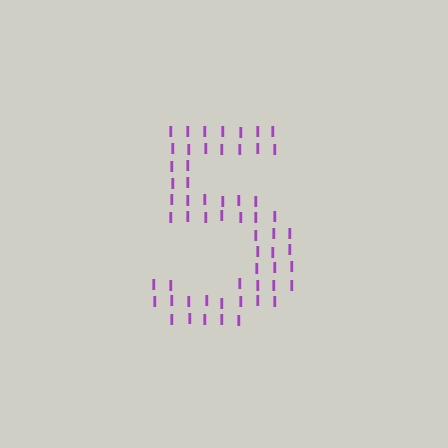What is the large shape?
The large shape is the digit 5.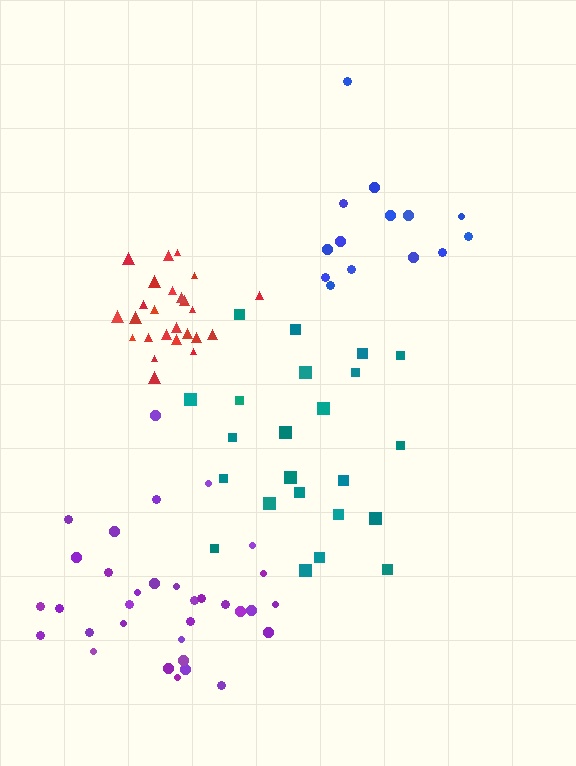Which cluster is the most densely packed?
Red.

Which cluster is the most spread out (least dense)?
Teal.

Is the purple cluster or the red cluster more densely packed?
Red.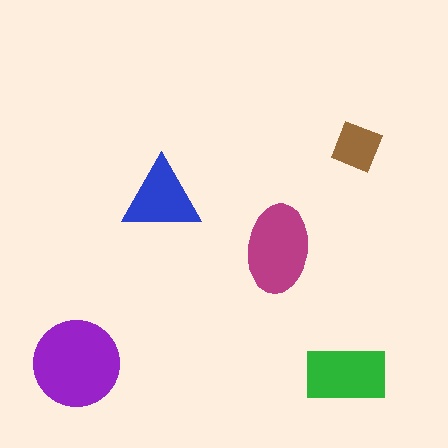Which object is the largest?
The purple circle.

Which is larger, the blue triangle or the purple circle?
The purple circle.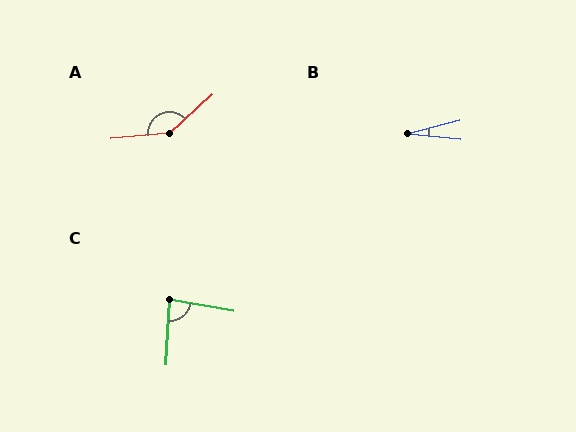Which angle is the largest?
A, at approximately 143 degrees.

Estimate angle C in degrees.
Approximately 83 degrees.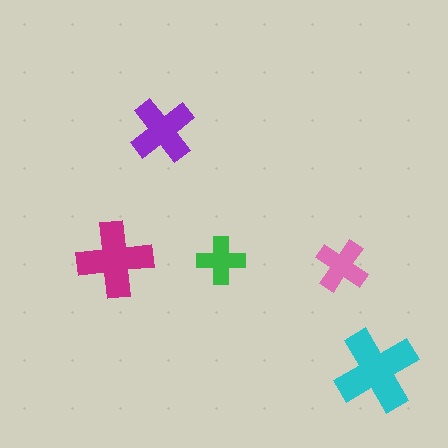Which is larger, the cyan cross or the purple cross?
The cyan one.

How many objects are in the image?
There are 5 objects in the image.